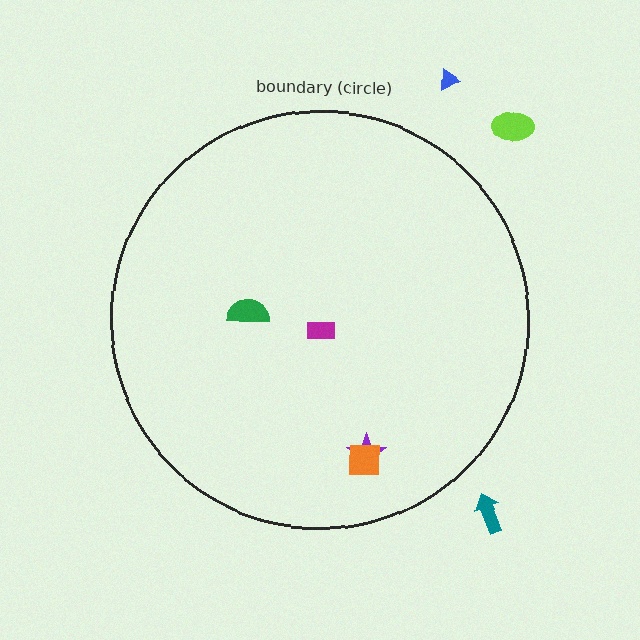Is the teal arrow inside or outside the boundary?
Outside.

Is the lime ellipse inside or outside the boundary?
Outside.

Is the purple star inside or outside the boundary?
Inside.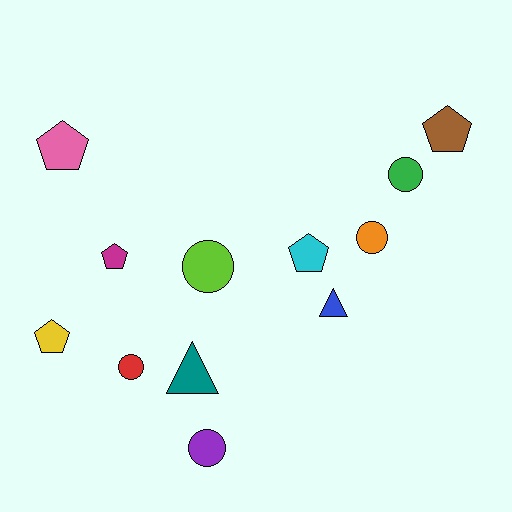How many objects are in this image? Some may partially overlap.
There are 12 objects.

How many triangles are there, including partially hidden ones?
There are 2 triangles.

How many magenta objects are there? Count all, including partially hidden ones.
There is 1 magenta object.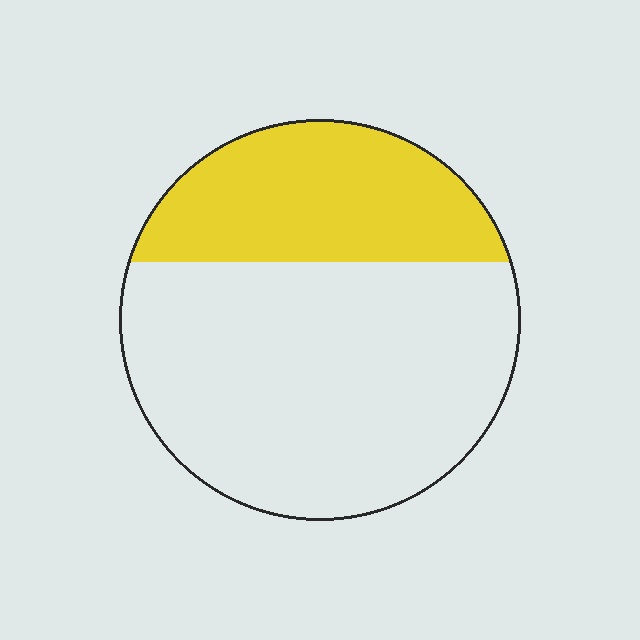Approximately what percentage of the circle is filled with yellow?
Approximately 30%.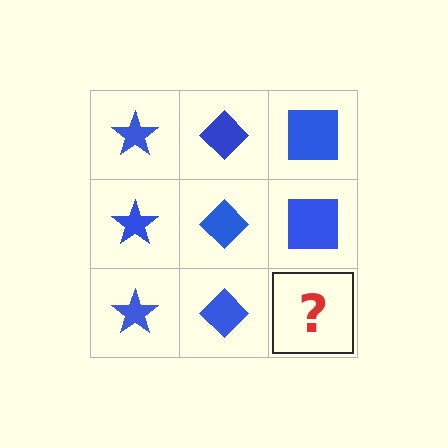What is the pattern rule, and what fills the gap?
The rule is that each column has a consistent shape. The gap should be filled with a blue square.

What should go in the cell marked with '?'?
The missing cell should contain a blue square.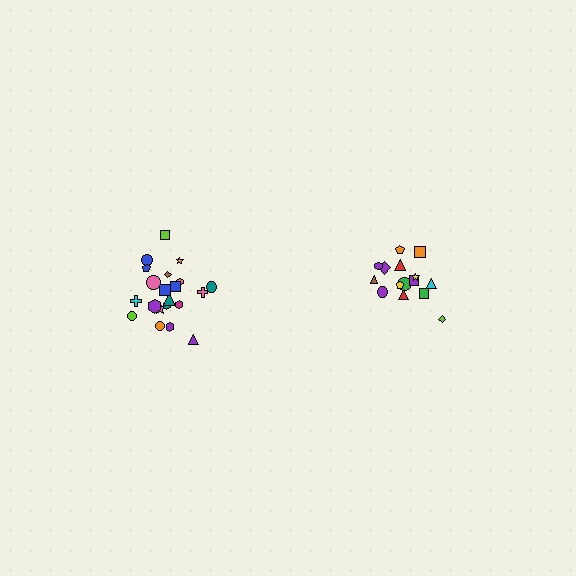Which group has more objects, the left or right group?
The left group.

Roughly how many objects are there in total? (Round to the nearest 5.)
Roughly 35 objects in total.